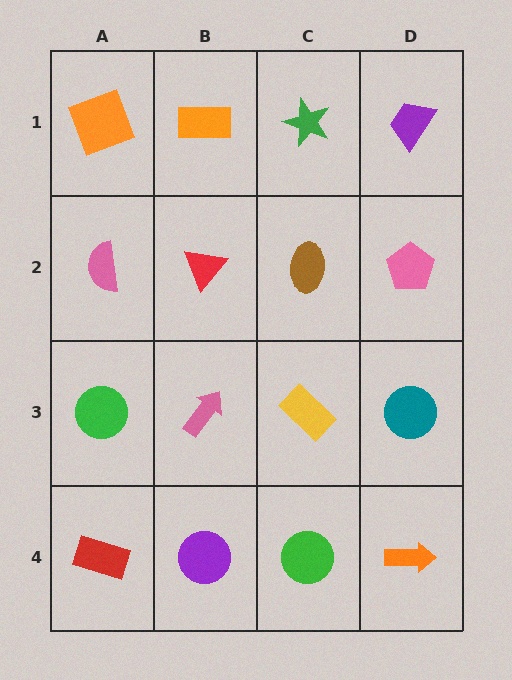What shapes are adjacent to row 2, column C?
A green star (row 1, column C), a yellow rectangle (row 3, column C), a red triangle (row 2, column B), a pink pentagon (row 2, column D).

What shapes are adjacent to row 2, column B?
An orange rectangle (row 1, column B), a pink arrow (row 3, column B), a pink semicircle (row 2, column A), a brown ellipse (row 2, column C).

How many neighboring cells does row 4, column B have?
3.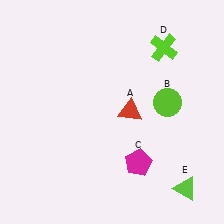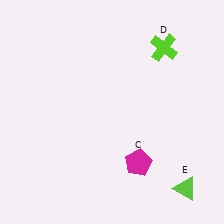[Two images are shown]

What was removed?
The lime circle (B), the red triangle (A) were removed in Image 2.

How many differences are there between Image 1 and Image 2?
There are 2 differences between the two images.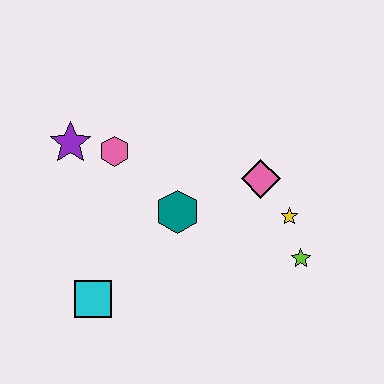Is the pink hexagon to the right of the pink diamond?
No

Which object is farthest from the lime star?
The purple star is farthest from the lime star.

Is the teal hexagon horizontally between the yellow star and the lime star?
No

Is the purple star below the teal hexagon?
No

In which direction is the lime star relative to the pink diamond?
The lime star is below the pink diamond.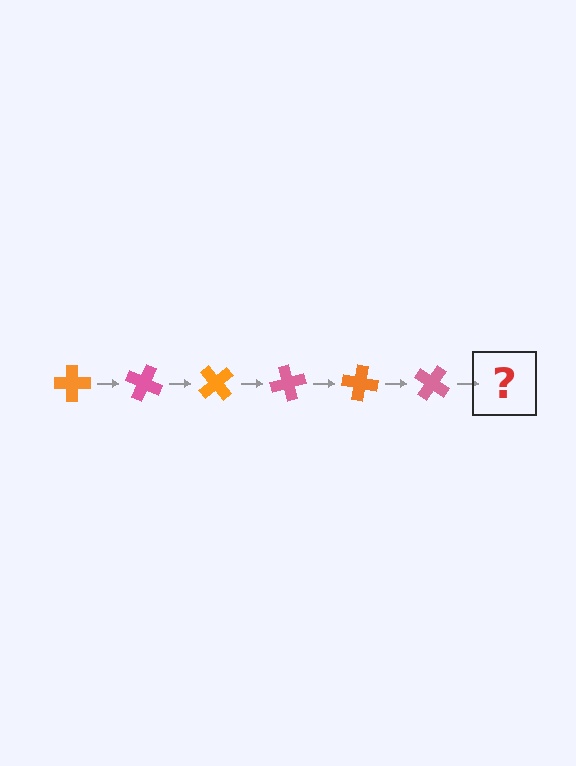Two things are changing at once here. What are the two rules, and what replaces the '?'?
The two rules are that it rotates 25 degrees each step and the color cycles through orange and pink. The '?' should be an orange cross, rotated 150 degrees from the start.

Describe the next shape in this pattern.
It should be an orange cross, rotated 150 degrees from the start.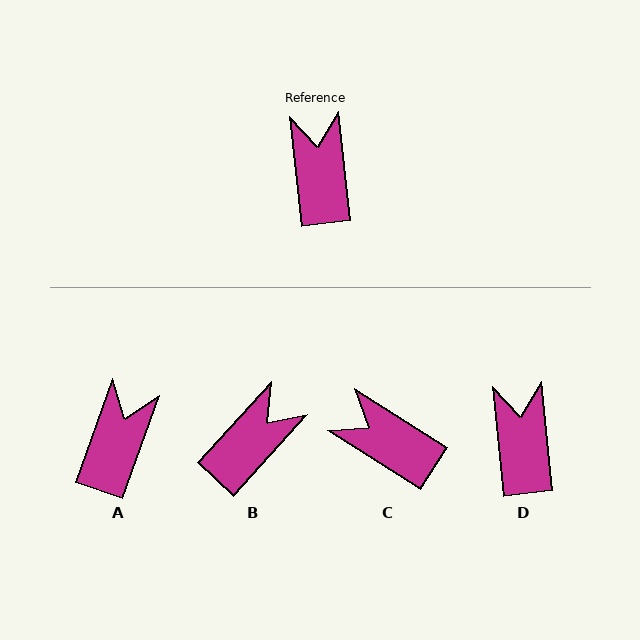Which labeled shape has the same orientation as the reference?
D.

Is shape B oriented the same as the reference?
No, it is off by about 48 degrees.